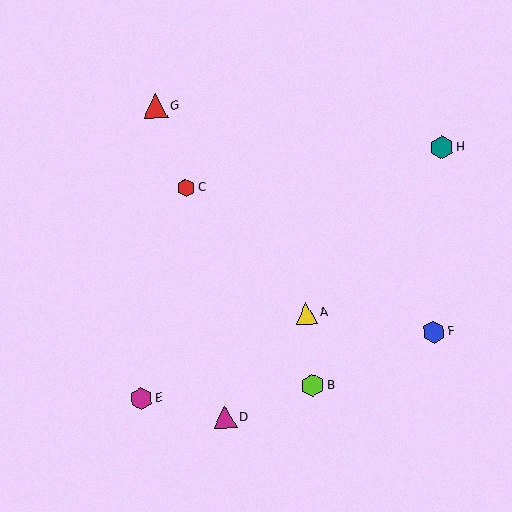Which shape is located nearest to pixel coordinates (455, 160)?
The teal hexagon (labeled H) at (442, 148) is nearest to that location.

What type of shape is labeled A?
Shape A is a yellow triangle.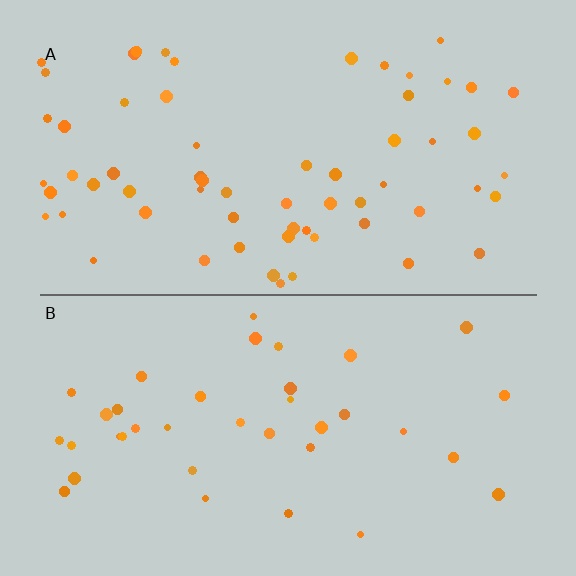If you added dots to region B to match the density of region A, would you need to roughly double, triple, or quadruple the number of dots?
Approximately double.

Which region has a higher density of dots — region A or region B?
A (the top).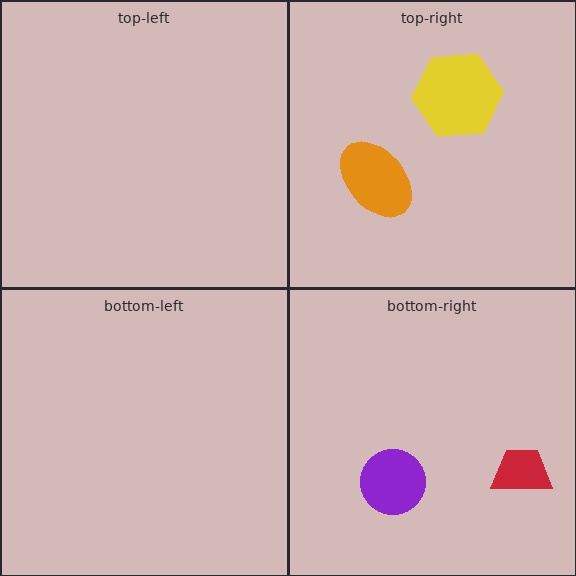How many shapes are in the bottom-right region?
2.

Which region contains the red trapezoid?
The bottom-right region.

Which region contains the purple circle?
The bottom-right region.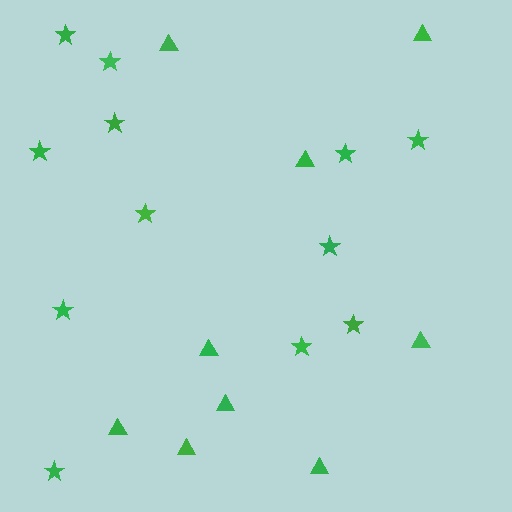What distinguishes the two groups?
There are 2 groups: one group of stars (12) and one group of triangles (9).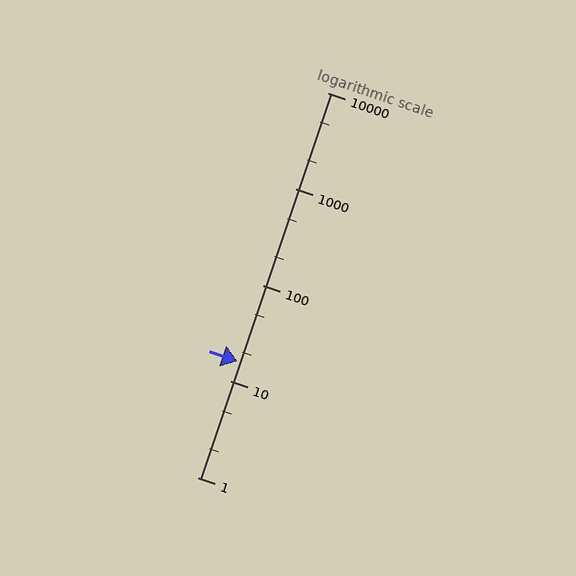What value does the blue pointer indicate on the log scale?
The pointer indicates approximately 16.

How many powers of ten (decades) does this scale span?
The scale spans 4 decades, from 1 to 10000.